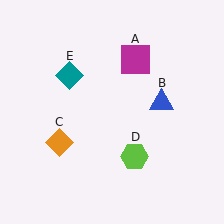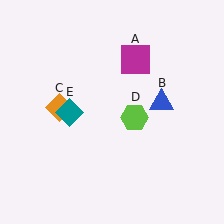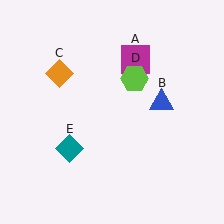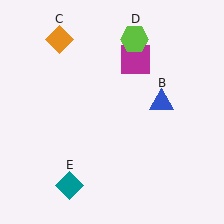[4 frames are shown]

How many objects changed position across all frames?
3 objects changed position: orange diamond (object C), lime hexagon (object D), teal diamond (object E).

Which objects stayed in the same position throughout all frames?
Magenta square (object A) and blue triangle (object B) remained stationary.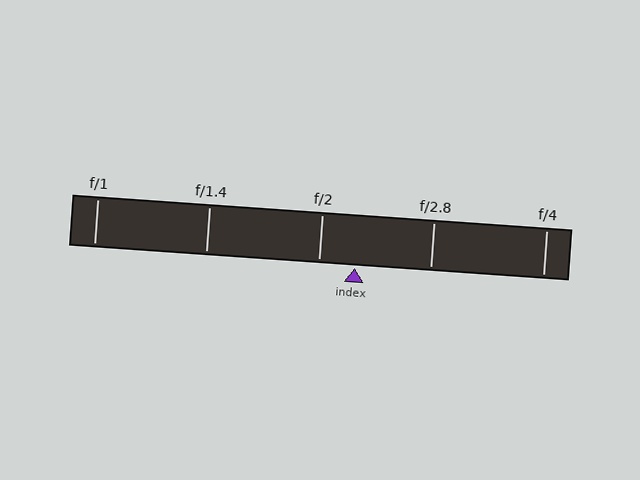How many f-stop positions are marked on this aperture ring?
There are 5 f-stop positions marked.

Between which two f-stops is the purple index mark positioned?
The index mark is between f/2 and f/2.8.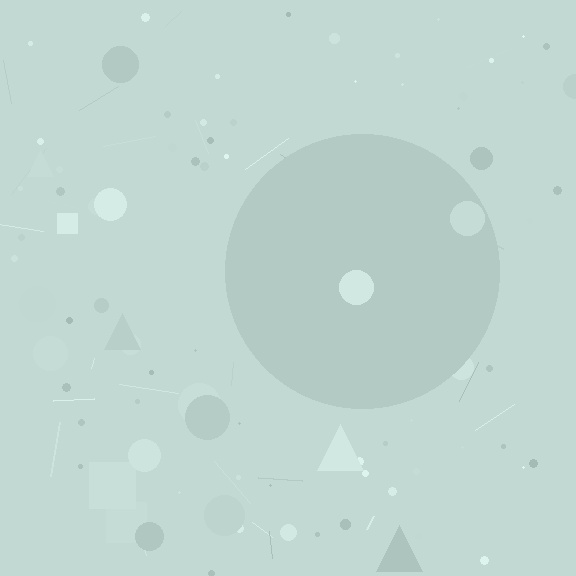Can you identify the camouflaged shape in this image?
The camouflaged shape is a circle.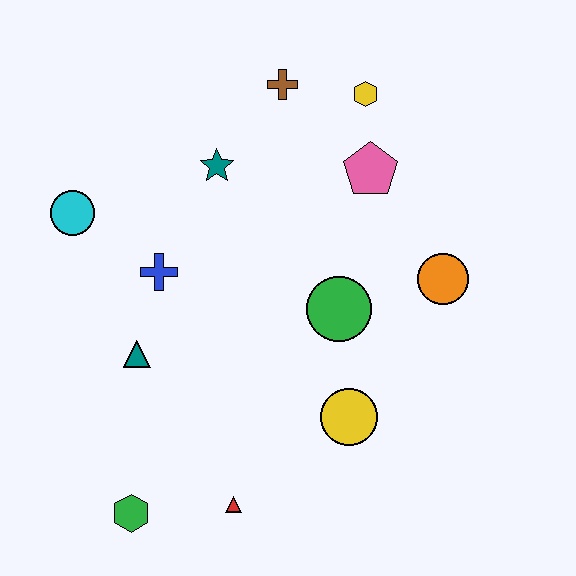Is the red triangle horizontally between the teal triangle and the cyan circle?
No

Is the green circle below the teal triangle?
No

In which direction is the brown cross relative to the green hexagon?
The brown cross is above the green hexagon.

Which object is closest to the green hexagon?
The red triangle is closest to the green hexagon.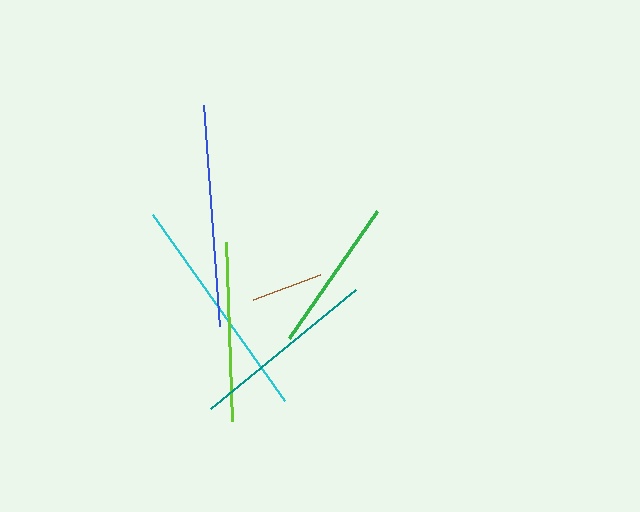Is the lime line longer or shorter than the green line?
The lime line is longer than the green line.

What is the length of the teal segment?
The teal segment is approximately 188 pixels long.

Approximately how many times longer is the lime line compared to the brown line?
The lime line is approximately 2.5 times the length of the brown line.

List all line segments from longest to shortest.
From longest to shortest: cyan, blue, teal, lime, green, brown.